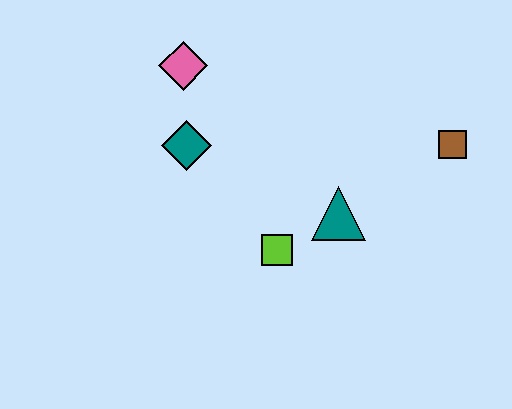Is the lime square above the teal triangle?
No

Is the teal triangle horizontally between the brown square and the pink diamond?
Yes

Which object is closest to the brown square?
The teal triangle is closest to the brown square.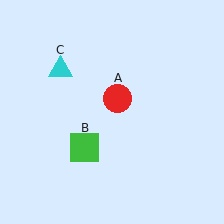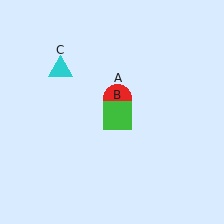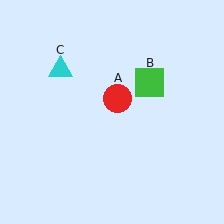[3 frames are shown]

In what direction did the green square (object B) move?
The green square (object B) moved up and to the right.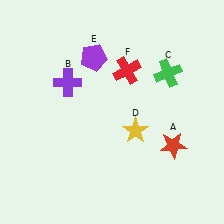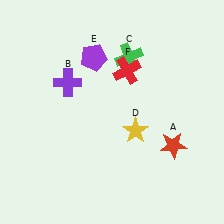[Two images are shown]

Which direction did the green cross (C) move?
The green cross (C) moved left.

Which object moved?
The green cross (C) moved left.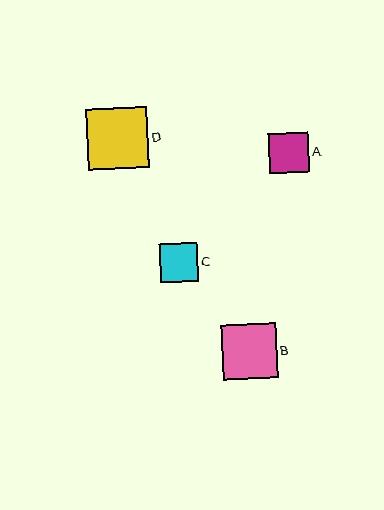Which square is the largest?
Square D is the largest with a size of approximately 61 pixels.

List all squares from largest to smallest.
From largest to smallest: D, B, A, C.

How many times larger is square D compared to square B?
Square D is approximately 1.1 times the size of square B.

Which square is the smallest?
Square C is the smallest with a size of approximately 39 pixels.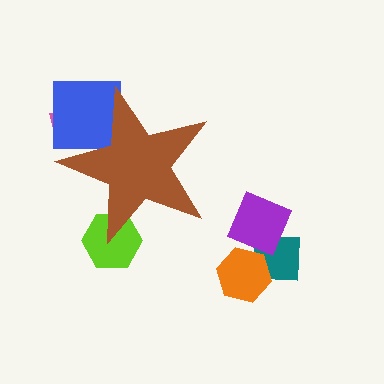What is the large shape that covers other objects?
A brown star.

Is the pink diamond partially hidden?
Yes, the pink diamond is partially hidden behind the brown star.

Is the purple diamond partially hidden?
No, the purple diamond is fully visible.